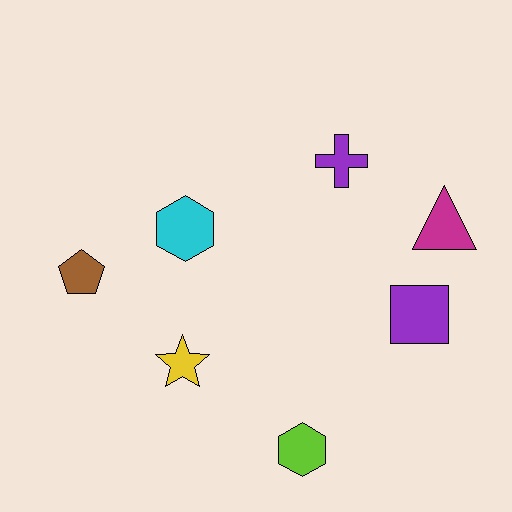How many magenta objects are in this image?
There is 1 magenta object.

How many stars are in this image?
There is 1 star.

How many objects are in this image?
There are 7 objects.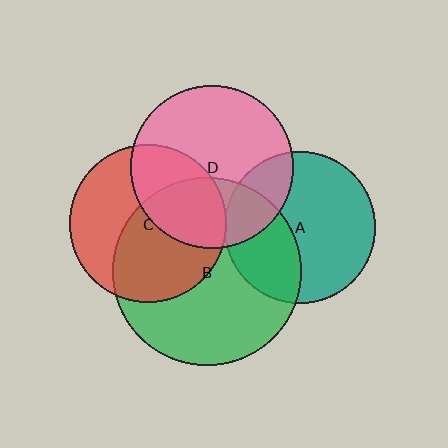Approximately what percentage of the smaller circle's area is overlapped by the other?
Approximately 55%.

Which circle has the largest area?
Circle B (green).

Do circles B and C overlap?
Yes.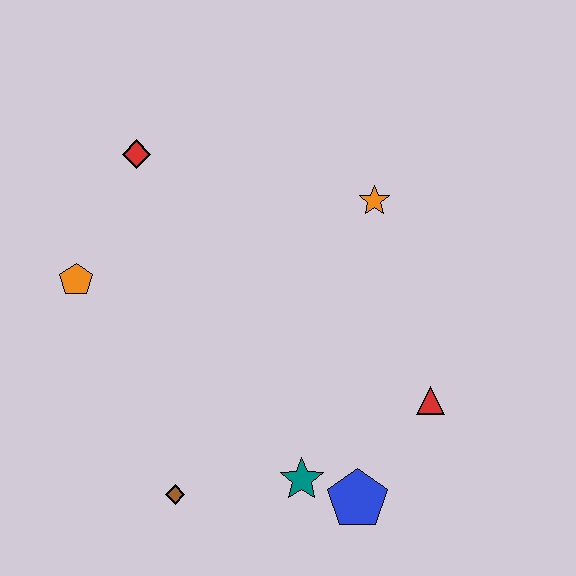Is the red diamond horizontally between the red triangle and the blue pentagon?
No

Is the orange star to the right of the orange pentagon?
Yes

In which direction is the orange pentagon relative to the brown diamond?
The orange pentagon is above the brown diamond.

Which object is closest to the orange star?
The red triangle is closest to the orange star.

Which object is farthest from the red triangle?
The red diamond is farthest from the red triangle.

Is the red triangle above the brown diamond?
Yes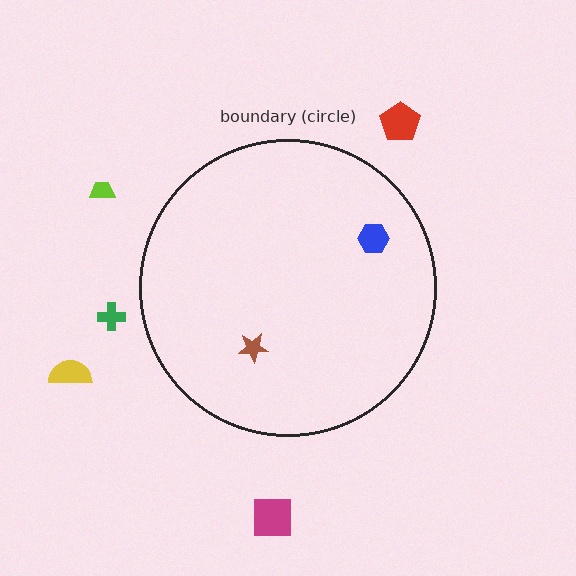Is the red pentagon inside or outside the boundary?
Outside.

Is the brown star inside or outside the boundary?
Inside.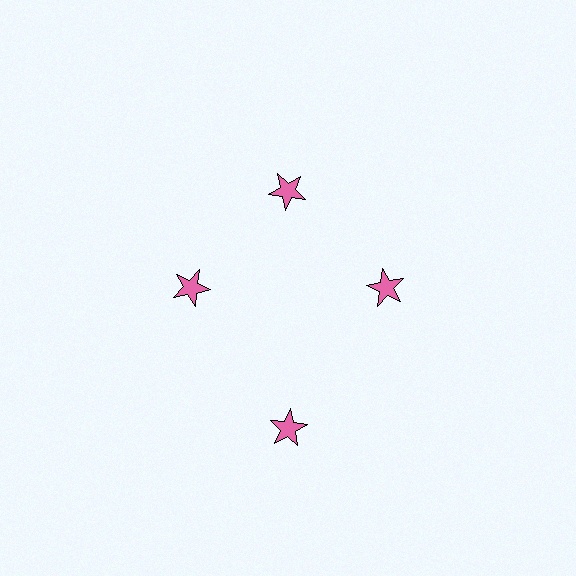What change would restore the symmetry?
The symmetry would be restored by moving it inward, back onto the ring so that all 4 stars sit at equal angles and equal distance from the center.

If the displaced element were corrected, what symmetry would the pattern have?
It would have 4-fold rotational symmetry — the pattern would map onto itself every 90 degrees.